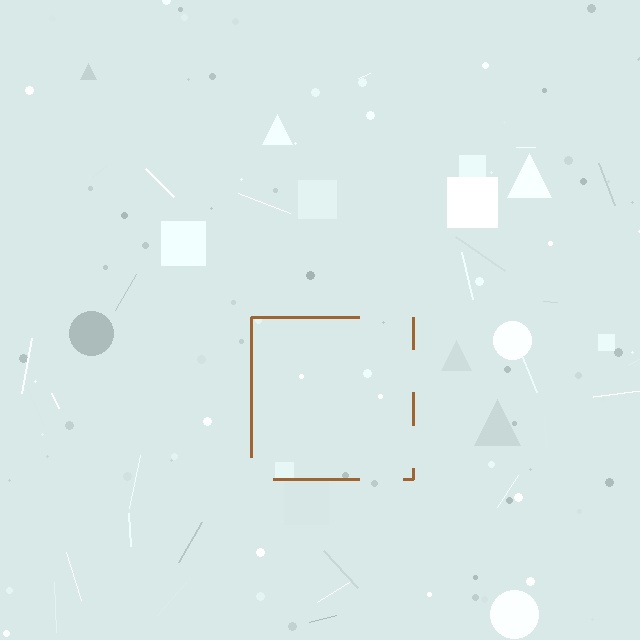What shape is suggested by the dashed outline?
The dashed outline suggests a square.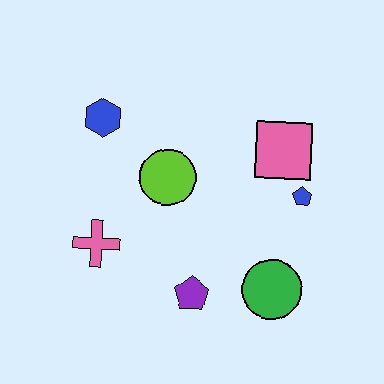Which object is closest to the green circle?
The purple pentagon is closest to the green circle.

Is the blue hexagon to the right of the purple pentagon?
No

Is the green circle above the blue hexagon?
No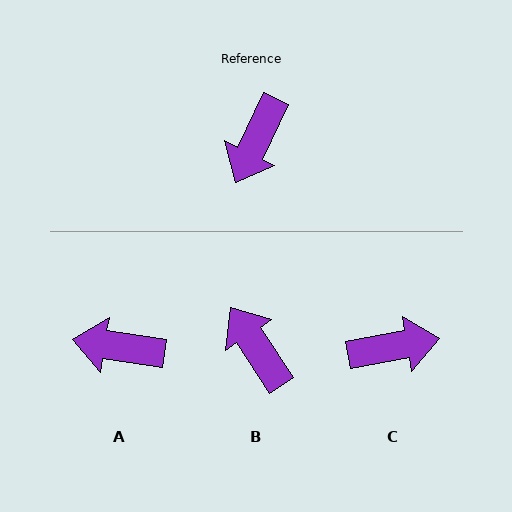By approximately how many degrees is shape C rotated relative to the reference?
Approximately 126 degrees counter-clockwise.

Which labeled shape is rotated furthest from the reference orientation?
C, about 126 degrees away.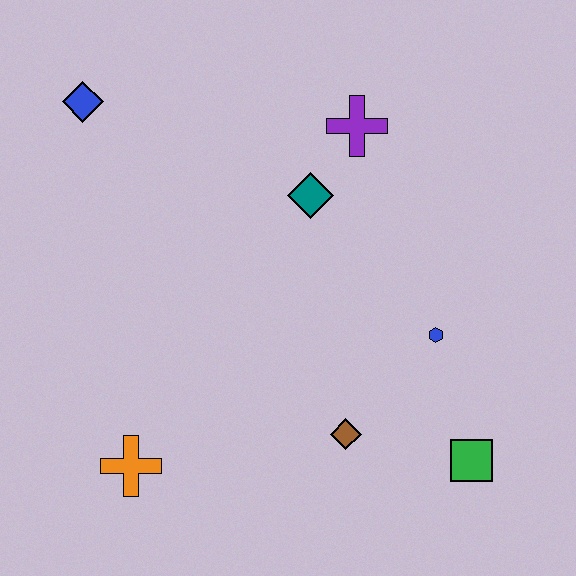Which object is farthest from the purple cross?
The orange cross is farthest from the purple cross.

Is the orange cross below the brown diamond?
Yes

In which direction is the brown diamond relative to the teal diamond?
The brown diamond is below the teal diamond.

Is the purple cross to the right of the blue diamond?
Yes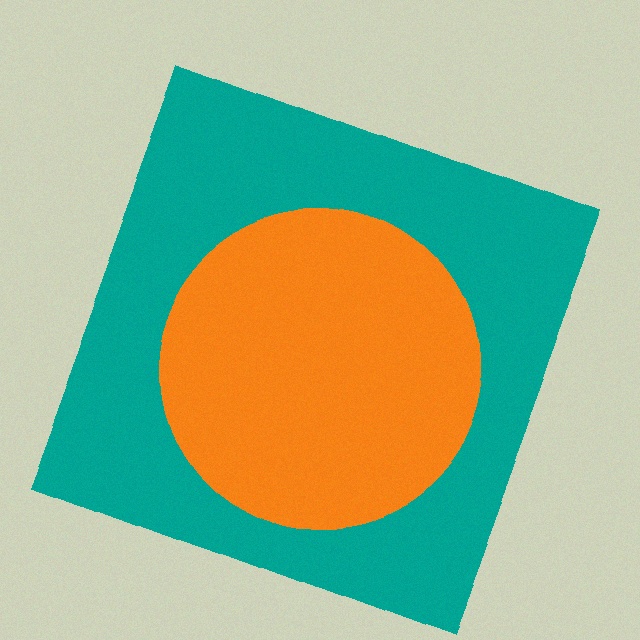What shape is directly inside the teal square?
The orange circle.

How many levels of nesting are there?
2.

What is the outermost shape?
The teal square.